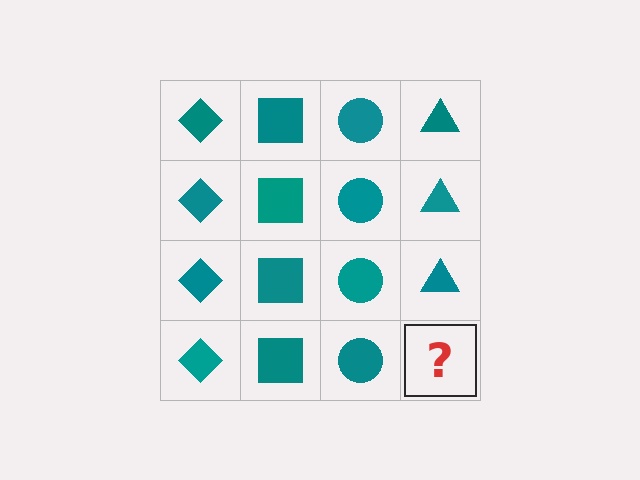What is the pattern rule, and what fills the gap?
The rule is that each column has a consistent shape. The gap should be filled with a teal triangle.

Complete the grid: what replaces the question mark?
The question mark should be replaced with a teal triangle.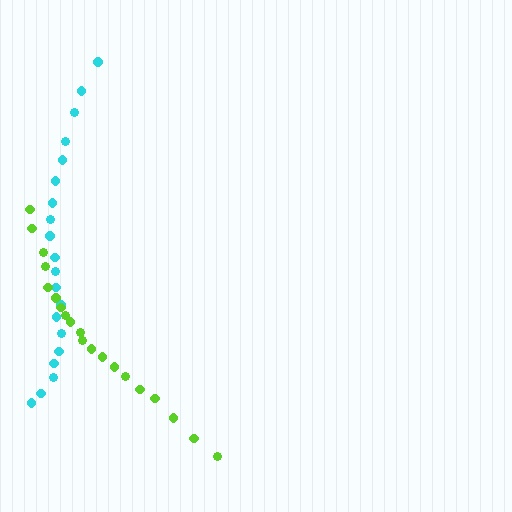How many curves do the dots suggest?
There are 2 distinct paths.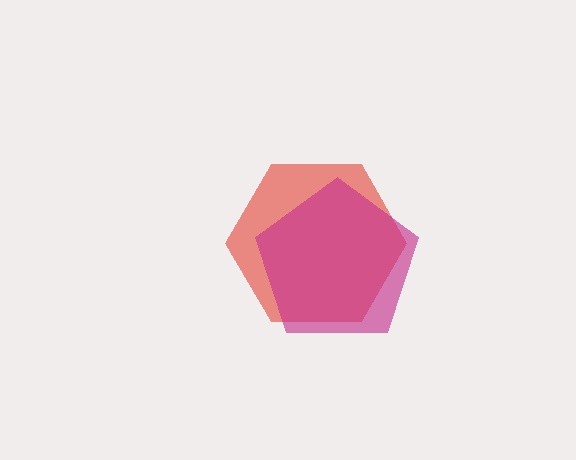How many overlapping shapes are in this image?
There are 2 overlapping shapes in the image.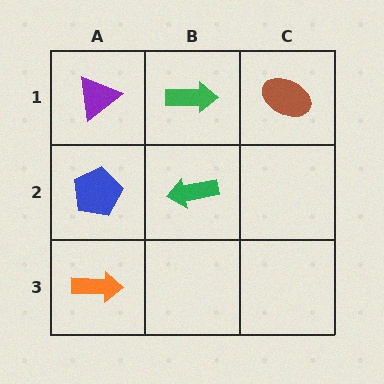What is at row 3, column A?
An orange arrow.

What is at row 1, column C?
A brown ellipse.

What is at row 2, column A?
A blue pentagon.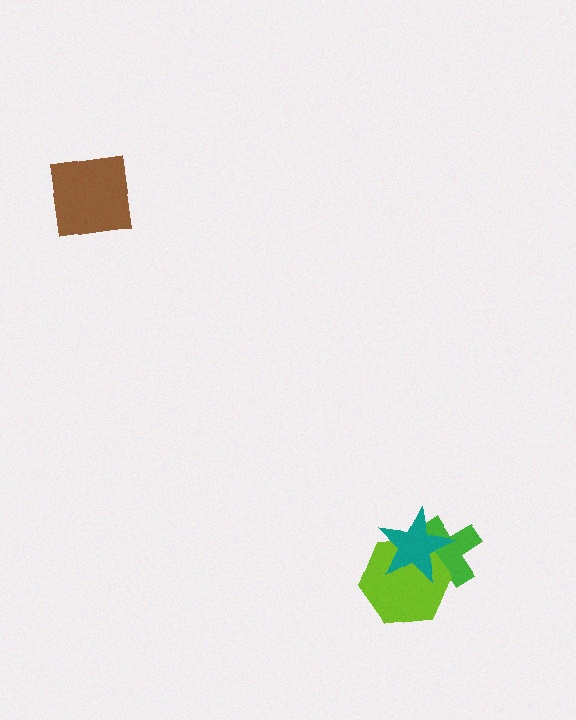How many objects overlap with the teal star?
2 objects overlap with the teal star.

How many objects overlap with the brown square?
0 objects overlap with the brown square.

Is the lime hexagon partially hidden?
Yes, it is partially covered by another shape.